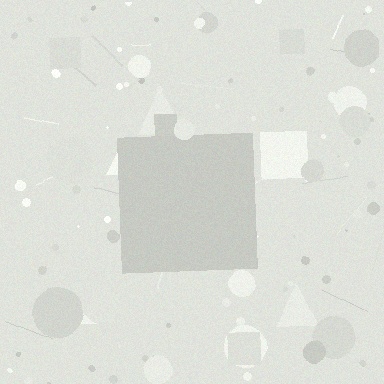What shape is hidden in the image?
A square is hidden in the image.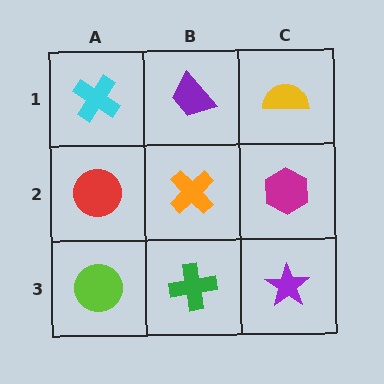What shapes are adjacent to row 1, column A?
A red circle (row 2, column A), a purple trapezoid (row 1, column B).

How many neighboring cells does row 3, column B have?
3.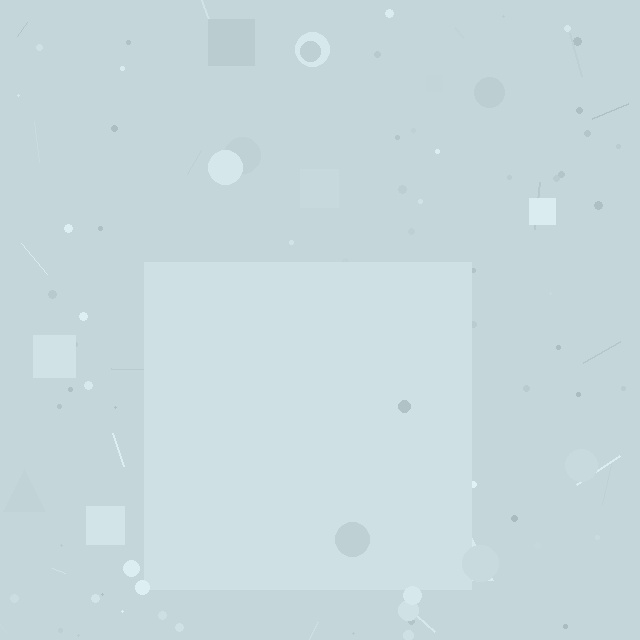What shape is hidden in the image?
A square is hidden in the image.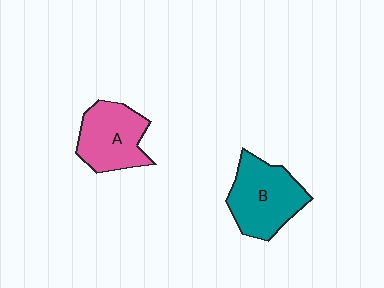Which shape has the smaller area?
Shape A (pink).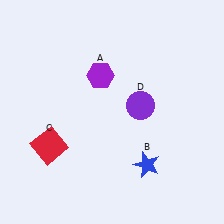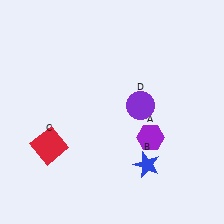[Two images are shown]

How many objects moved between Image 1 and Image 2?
1 object moved between the two images.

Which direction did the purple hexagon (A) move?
The purple hexagon (A) moved down.